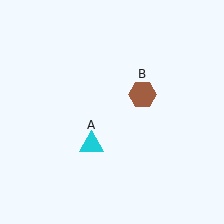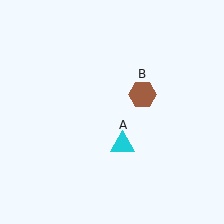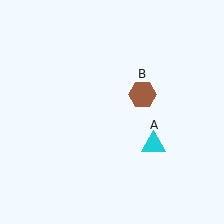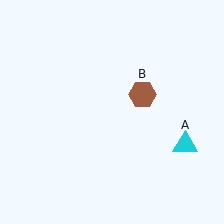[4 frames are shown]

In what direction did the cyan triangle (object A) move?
The cyan triangle (object A) moved right.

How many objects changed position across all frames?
1 object changed position: cyan triangle (object A).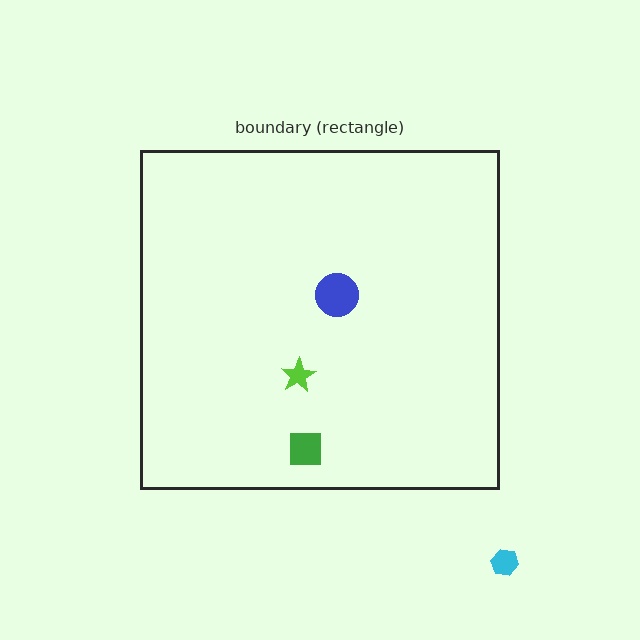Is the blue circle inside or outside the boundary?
Inside.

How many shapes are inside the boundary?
3 inside, 1 outside.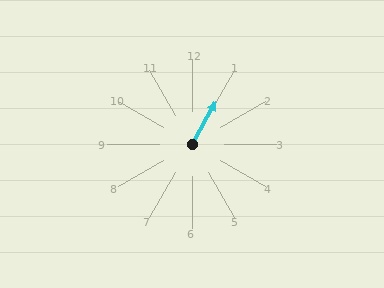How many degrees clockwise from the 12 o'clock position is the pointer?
Approximately 29 degrees.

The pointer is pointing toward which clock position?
Roughly 1 o'clock.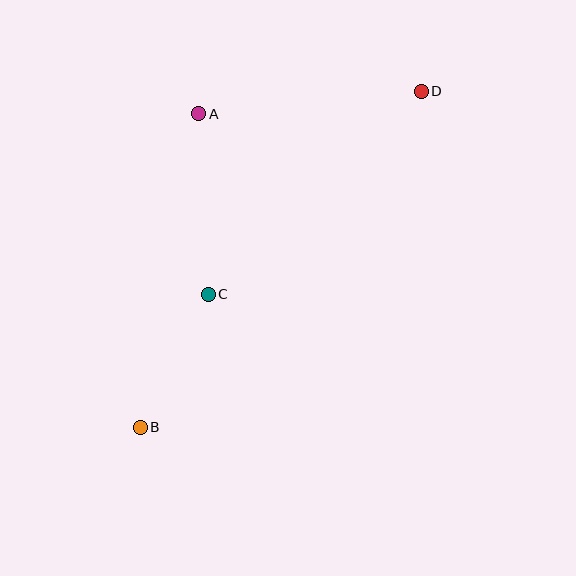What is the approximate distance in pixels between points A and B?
The distance between A and B is approximately 319 pixels.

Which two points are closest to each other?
Points B and C are closest to each other.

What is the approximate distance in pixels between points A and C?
The distance between A and C is approximately 181 pixels.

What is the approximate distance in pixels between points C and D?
The distance between C and D is approximately 294 pixels.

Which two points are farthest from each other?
Points B and D are farthest from each other.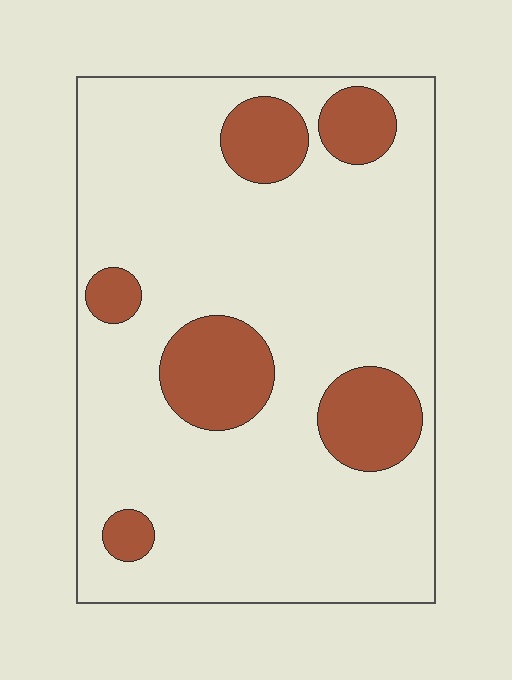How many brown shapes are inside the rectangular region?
6.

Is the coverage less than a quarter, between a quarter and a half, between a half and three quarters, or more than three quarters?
Less than a quarter.